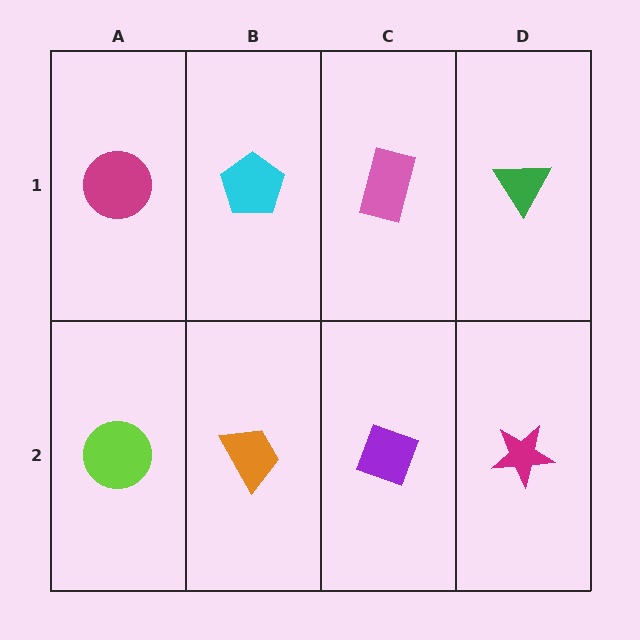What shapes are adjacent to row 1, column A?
A lime circle (row 2, column A), a cyan pentagon (row 1, column B).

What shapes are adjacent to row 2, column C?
A pink rectangle (row 1, column C), an orange trapezoid (row 2, column B), a magenta star (row 2, column D).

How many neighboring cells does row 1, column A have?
2.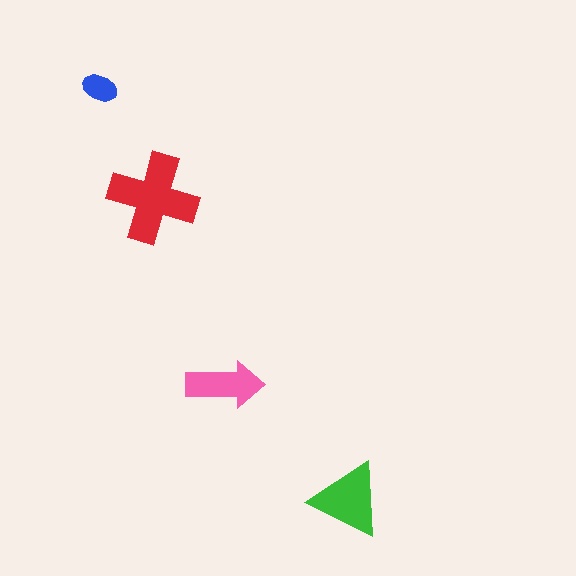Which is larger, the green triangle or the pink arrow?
The green triangle.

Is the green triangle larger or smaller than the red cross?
Smaller.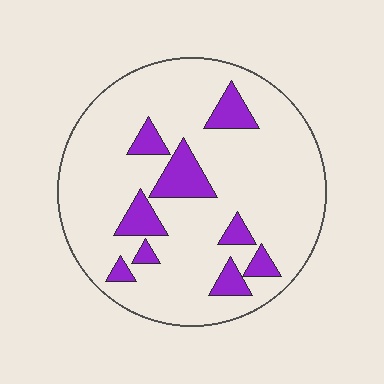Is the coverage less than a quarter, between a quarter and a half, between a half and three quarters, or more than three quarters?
Less than a quarter.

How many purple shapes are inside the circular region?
9.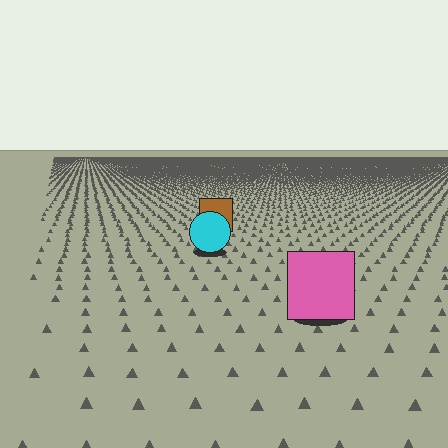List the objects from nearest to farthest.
From nearest to farthest: the pink square, the cyan circle, the brown square.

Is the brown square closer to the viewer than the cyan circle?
No. The cyan circle is closer — you can tell from the texture gradient: the ground texture is coarser near it.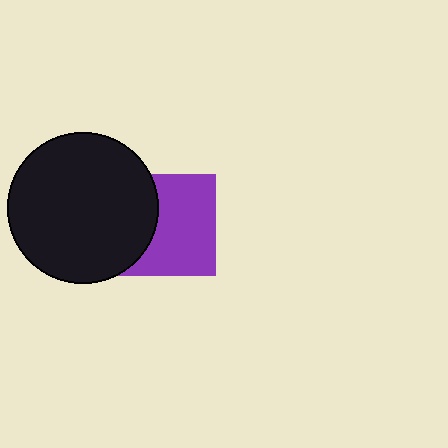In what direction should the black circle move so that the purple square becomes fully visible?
The black circle should move left. That is the shortest direction to clear the overlap and leave the purple square fully visible.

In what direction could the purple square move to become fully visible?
The purple square could move right. That would shift it out from behind the black circle entirely.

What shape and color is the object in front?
The object in front is a black circle.